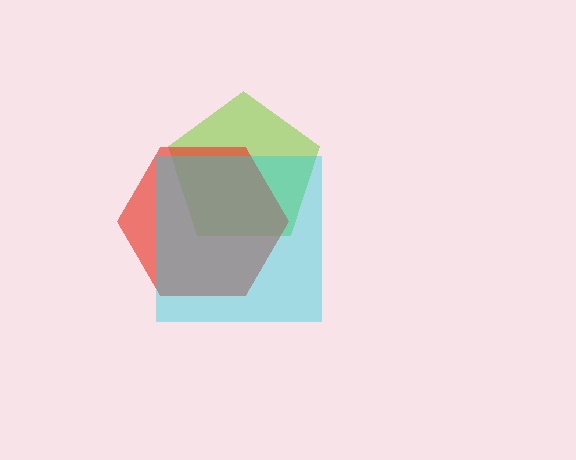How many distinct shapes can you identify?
There are 3 distinct shapes: a lime pentagon, a red hexagon, a cyan square.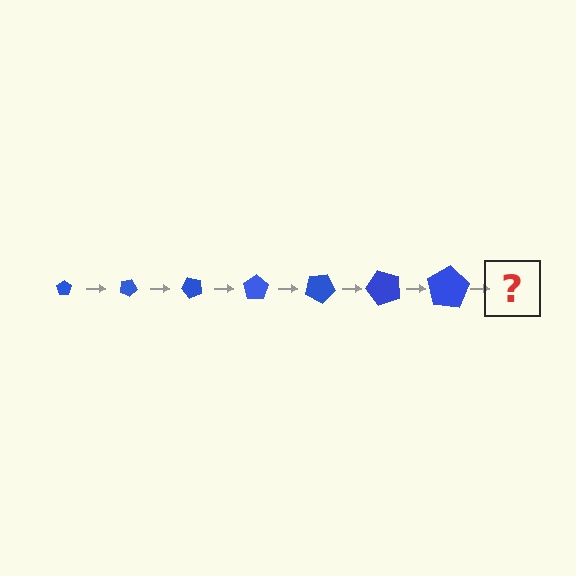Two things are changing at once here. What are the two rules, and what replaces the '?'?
The two rules are that the pentagon grows larger each step and it rotates 25 degrees each step. The '?' should be a pentagon, larger than the previous one and rotated 175 degrees from the start.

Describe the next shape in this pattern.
It should be a pentagon, larger than the previous one and rotated 175 degrees from the start.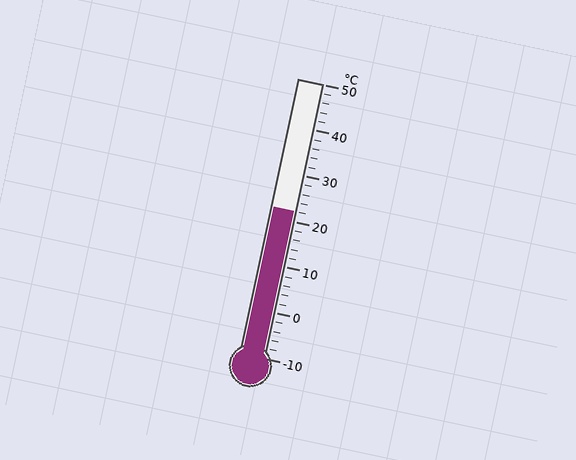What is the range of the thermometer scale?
The thermometer scale ranges from -10°C to 50°C.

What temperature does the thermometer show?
The thermometer shows approximately 22°C.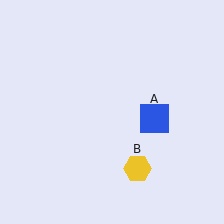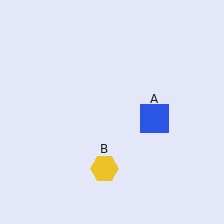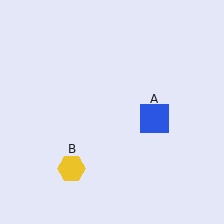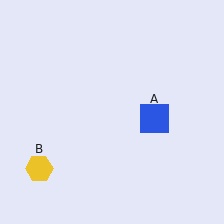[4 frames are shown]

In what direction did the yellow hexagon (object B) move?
The yellow hexagon (object B) moved left.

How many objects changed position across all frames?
1 object changed position: yellow hexagon (object B).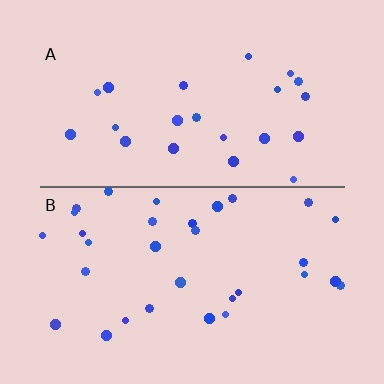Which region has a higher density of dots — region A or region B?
B (the bottom).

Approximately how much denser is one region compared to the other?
Approximately 1.4× — region B over region A.